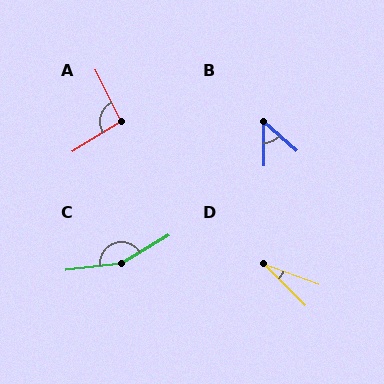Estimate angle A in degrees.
Approximately 95 degrees.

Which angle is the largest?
C, at approximately 155 degrees.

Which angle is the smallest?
D, at approximately 25 degrees.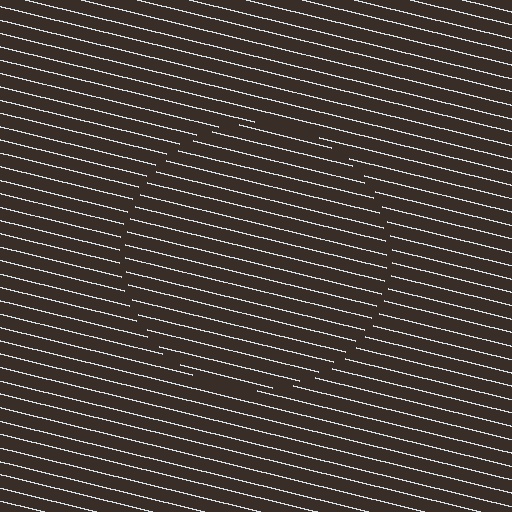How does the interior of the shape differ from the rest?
The interior of the shape contains the same grating, shifted by half a period — the contour is defined by the phase discontinuity where line-ends from the inner and outer gratings abut.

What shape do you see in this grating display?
An illusory circle. The interior of the shape contains the same grating, shifted by half a period — the contour is defined by the phase discontinuity where line-ends from the inner and outer gratings abut.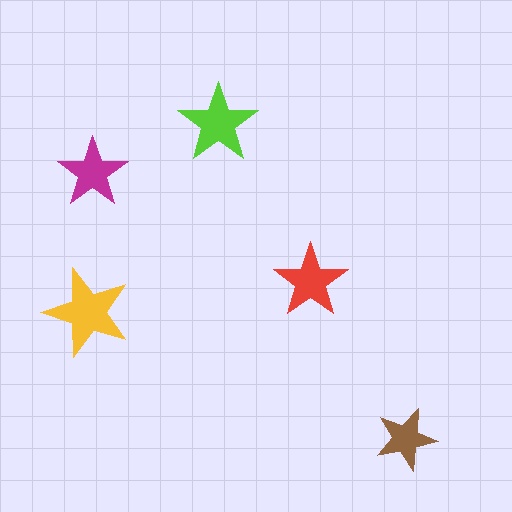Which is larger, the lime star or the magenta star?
The lime one.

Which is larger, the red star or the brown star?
The red one.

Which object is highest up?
The lime star is topmost.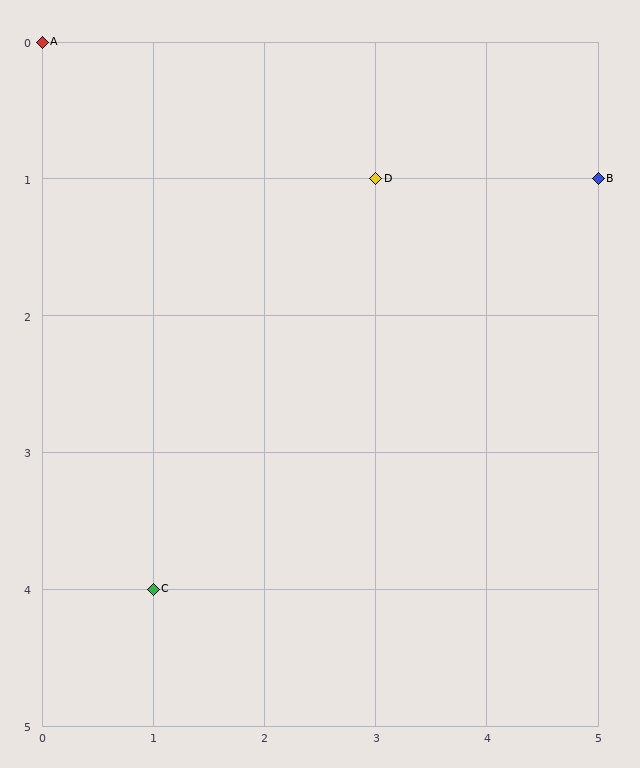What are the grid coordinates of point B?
Point B is at grid coordinates (5, 1).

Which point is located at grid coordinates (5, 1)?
Point B is at (5, 1).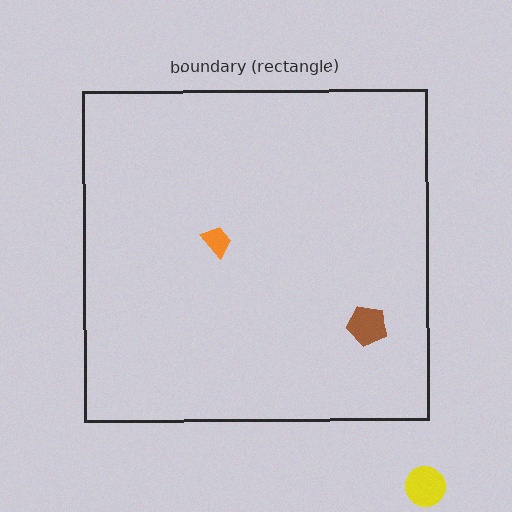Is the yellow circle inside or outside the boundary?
Outside.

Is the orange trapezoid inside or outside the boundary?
Inside.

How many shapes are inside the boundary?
2 inside, 1 outside.